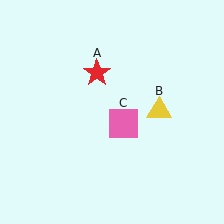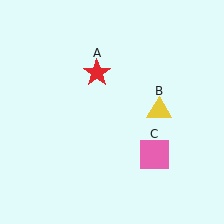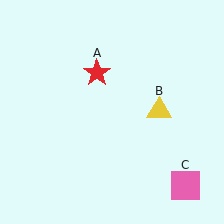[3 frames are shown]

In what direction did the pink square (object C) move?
The pink square (object C) moved down and to the right.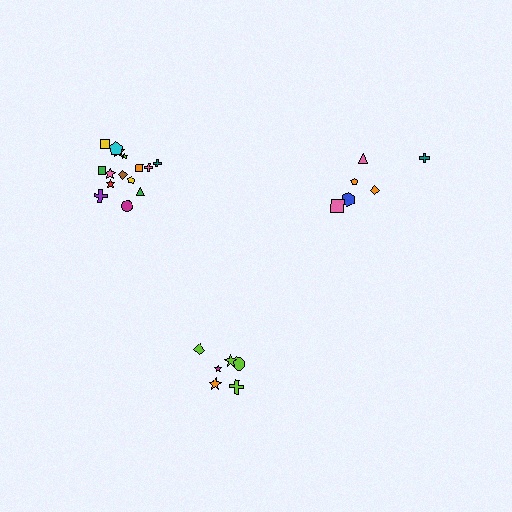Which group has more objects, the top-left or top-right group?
The top-left group.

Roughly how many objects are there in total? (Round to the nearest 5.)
Roughly 25 objects in total.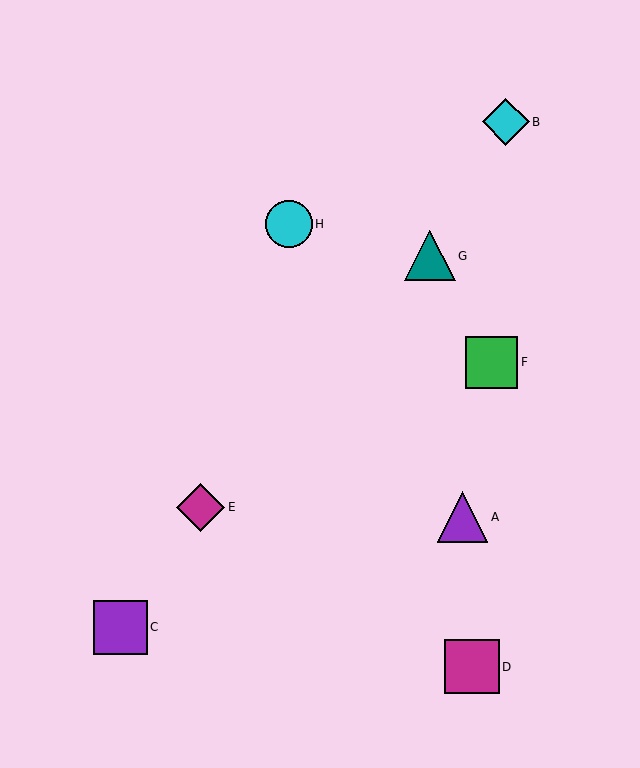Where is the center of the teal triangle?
The center of the teal triangle is at (430, 256).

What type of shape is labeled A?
Shape A is a purple triangle.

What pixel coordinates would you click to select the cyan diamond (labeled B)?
Click at (506, 122) to select the cyan diamond B.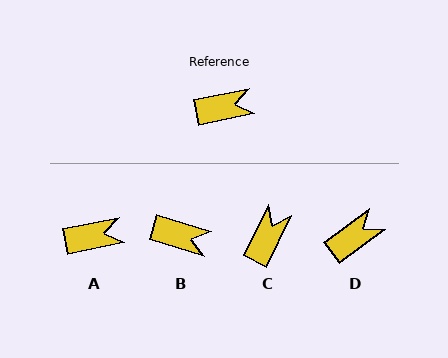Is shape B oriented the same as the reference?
No, it is off by about 29 degrees.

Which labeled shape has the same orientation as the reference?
A.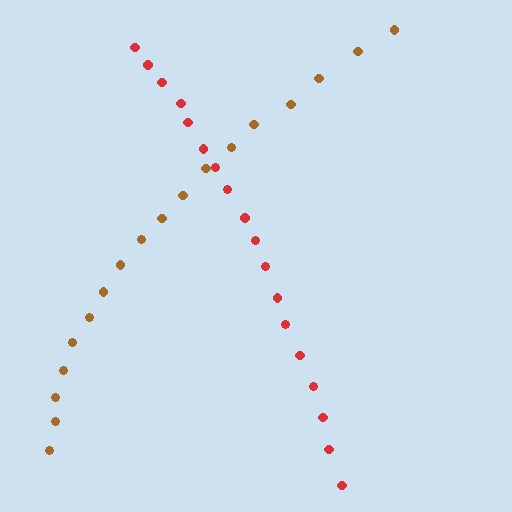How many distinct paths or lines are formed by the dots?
There are 2 distinct paths.